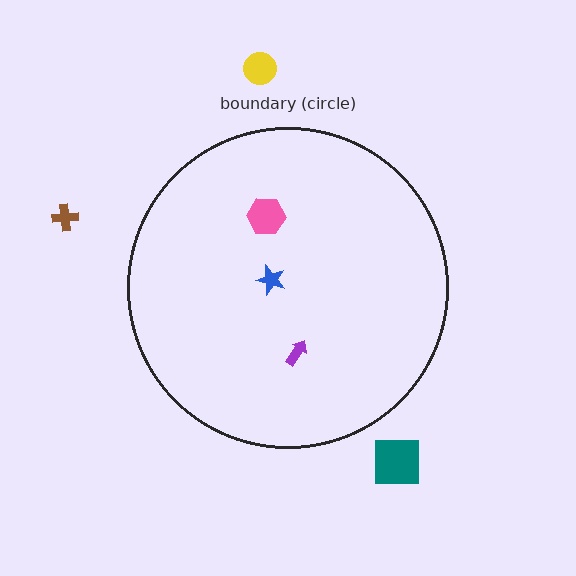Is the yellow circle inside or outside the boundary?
Outside.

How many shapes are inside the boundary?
3 inside, 3 outside.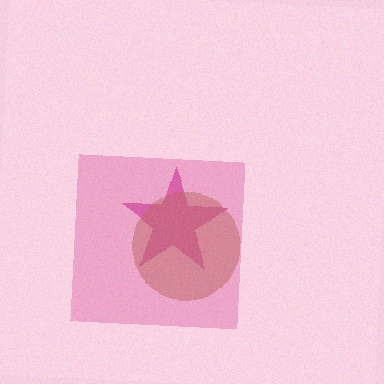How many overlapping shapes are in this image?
There are 3 overlapping shapes in the image.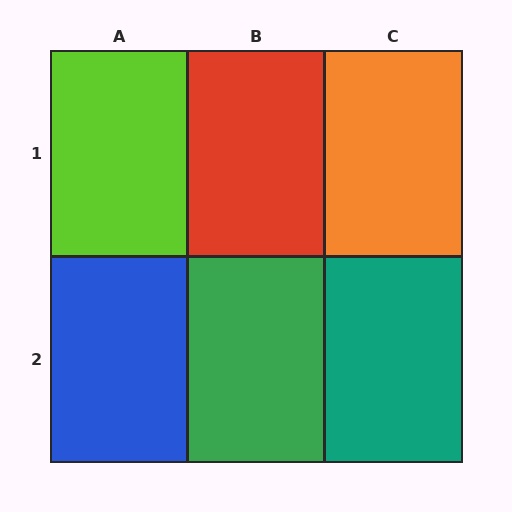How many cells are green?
1 cell is green.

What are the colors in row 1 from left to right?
Lime, red, orange.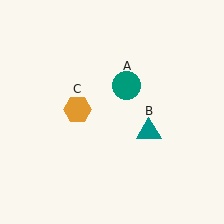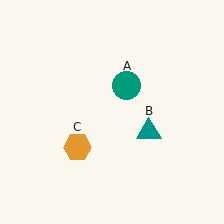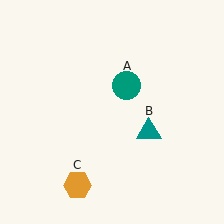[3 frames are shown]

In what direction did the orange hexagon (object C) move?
The orange hexagon (object C) moved down.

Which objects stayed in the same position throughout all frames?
Teal circle (object A) and teal triangle (object B) remained stationary.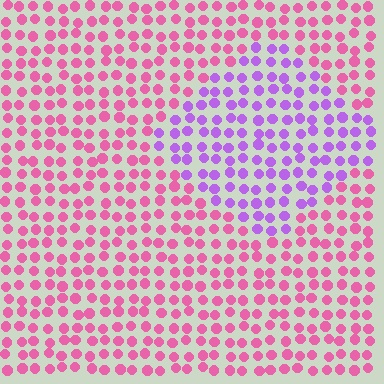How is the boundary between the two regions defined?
The boundary is defined purely by a slight shift in hue (about 50 degrees). Spacing, size, and orientation are identical on both sides.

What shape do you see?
I see a diamond.